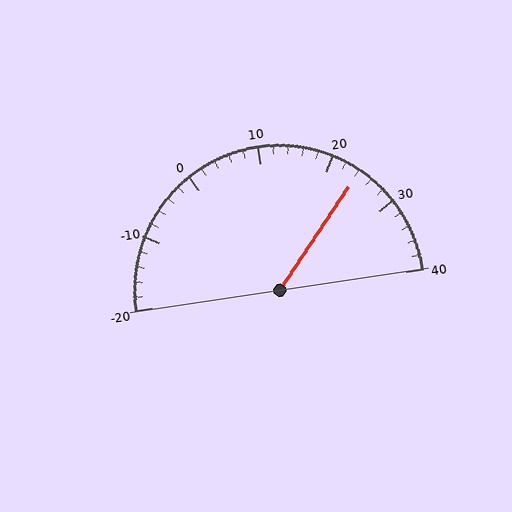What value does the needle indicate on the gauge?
The needle indicates approximately 24.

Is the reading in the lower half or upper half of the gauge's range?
The reading is in the upper half of the range (-20 to 40).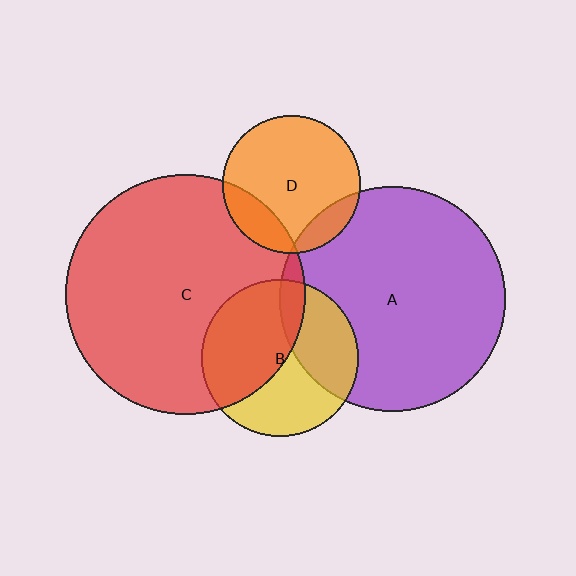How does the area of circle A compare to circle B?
Approximately 2.1 times.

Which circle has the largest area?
Circle C (red).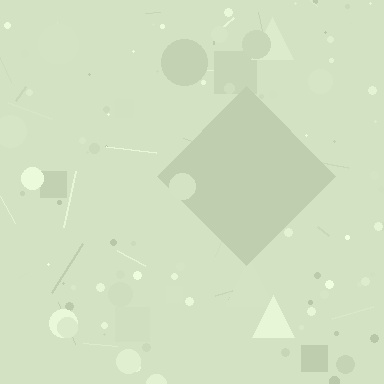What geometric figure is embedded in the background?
A diamond is embedded in the background.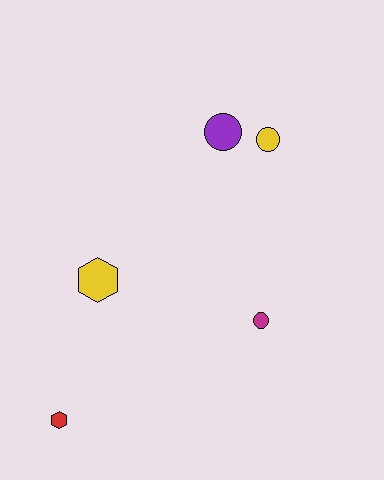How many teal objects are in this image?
There are no teal objects.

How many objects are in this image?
There are 5 objects.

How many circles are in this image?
There are 3 circles.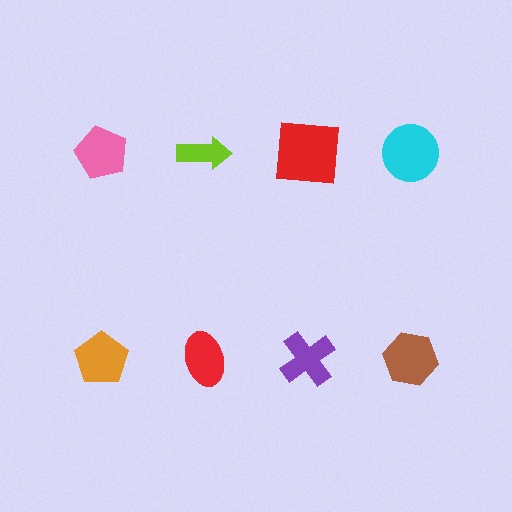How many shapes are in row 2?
4 shapes.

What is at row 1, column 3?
A red square.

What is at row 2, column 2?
A red ellipse.